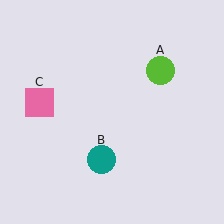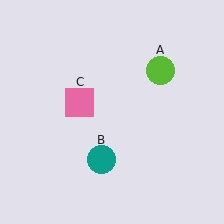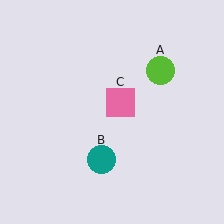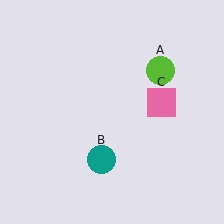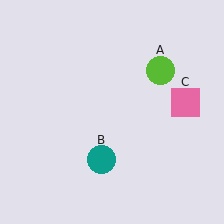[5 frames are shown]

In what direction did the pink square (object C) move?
The pink square (object C) moved right.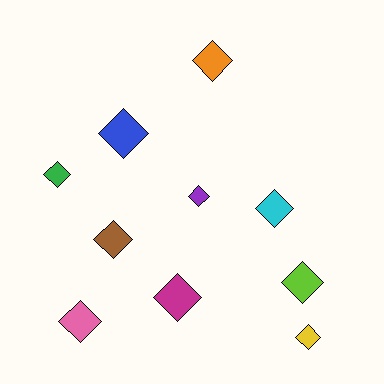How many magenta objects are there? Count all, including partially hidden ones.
There is 1 magenta object.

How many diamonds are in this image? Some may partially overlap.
There are 10 diamonds.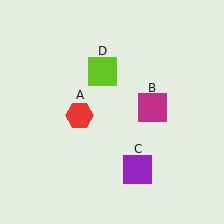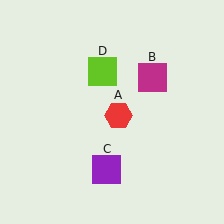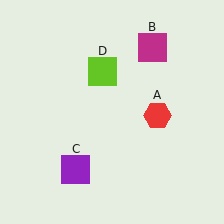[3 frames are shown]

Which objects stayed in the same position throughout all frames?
Lime square (object D) remained stationary.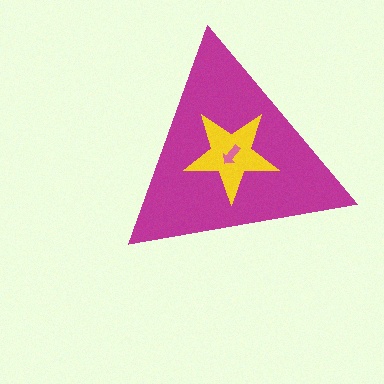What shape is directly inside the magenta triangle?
The yellow star.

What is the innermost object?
The pink arrow.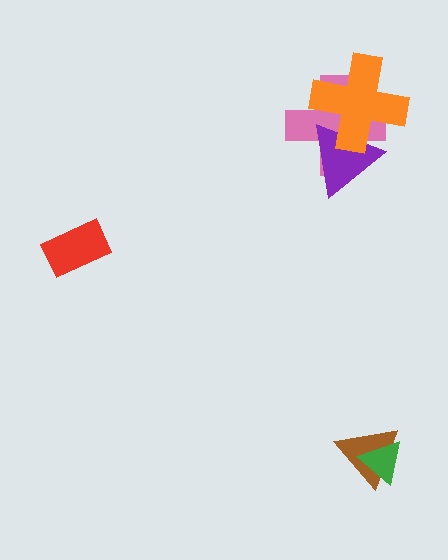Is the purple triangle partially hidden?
Yes, it is partially covered by another shape.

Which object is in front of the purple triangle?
The orange cross is in front of the purple triangle.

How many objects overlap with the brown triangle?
1 object overlaps with the brown triangle.